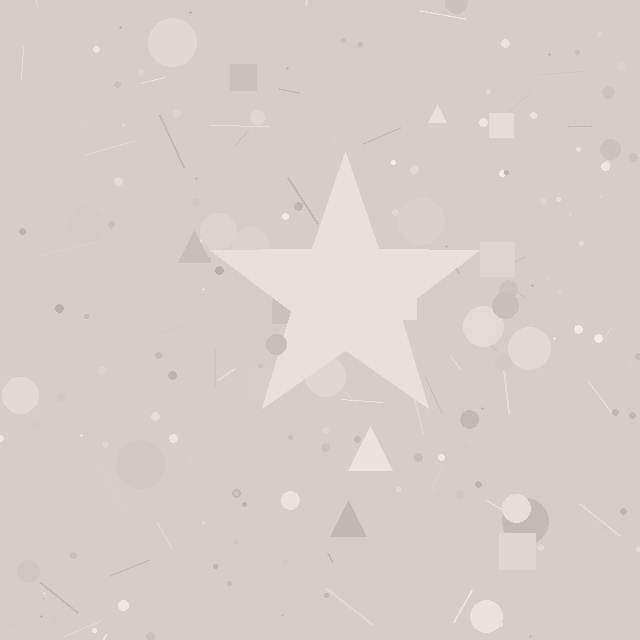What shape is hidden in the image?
A star is hidden in the image.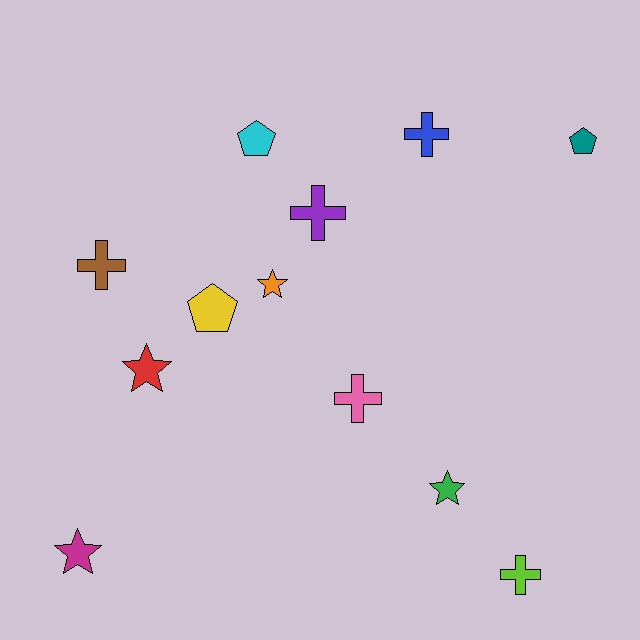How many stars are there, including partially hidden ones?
There are 4 stars.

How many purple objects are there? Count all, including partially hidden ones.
There is 1 purple object.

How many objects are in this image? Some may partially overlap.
There are 12 objects.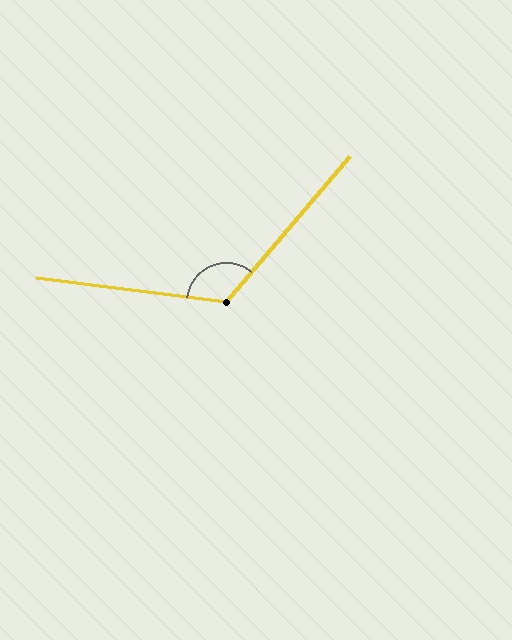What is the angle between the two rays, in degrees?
Approximately 123 degrees.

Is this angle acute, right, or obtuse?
It is obtuse.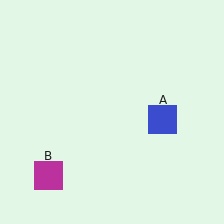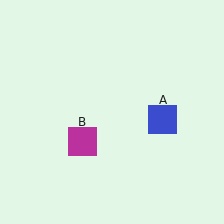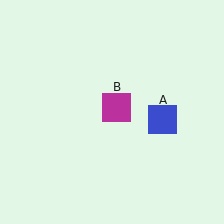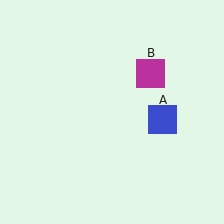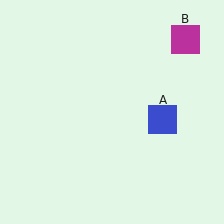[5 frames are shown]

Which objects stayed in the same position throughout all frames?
Blue square (object A) remained stationary.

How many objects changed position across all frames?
1 object changed position: magenta square (object B).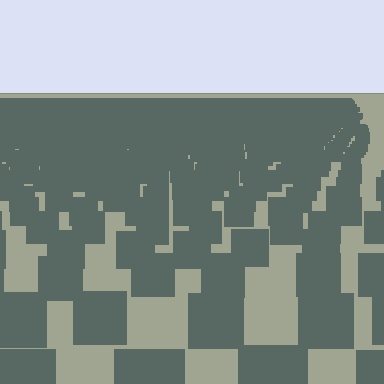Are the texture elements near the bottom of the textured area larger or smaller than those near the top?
Larger. Near the bottom, elements are closer to the viewer and appear at a bigger on-screen size.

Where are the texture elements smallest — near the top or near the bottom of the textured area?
Near the top.